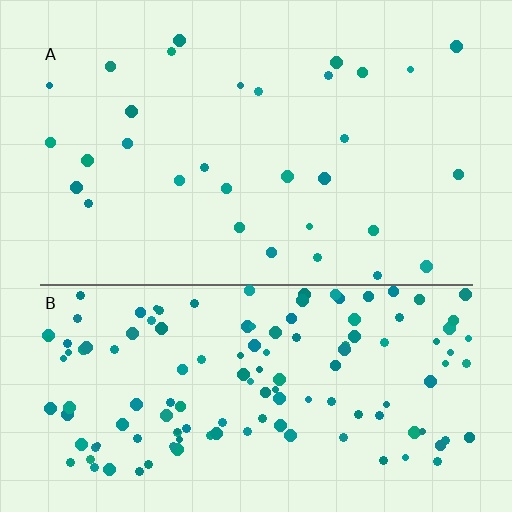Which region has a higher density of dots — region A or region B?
B (the bottom).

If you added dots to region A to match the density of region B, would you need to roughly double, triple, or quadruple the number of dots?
Approximately quadruple.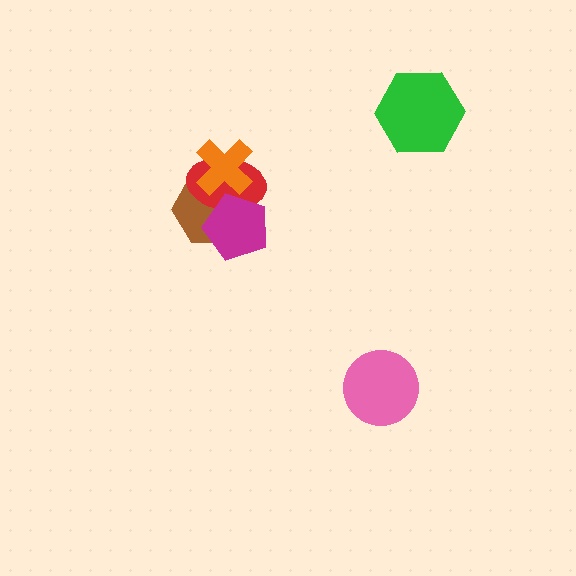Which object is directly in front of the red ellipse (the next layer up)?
The magenta pentagon is directly in front of the red ellipse.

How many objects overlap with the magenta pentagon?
2 objects overlap with the magenta pentagon.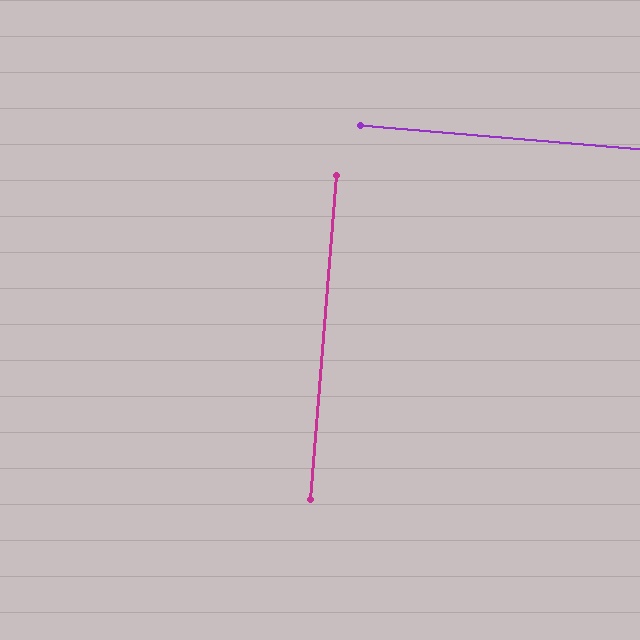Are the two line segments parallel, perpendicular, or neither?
Perpendicular — they meet at approximately 90°.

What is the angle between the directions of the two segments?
Approximately 90 degrees.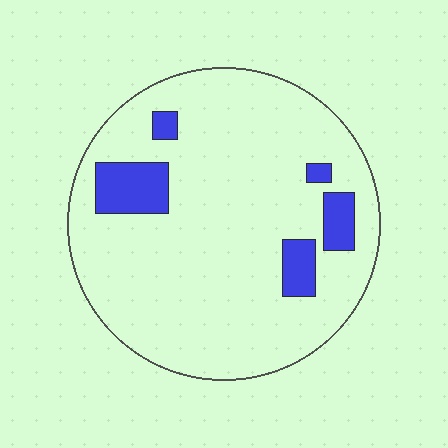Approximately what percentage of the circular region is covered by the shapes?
Approximately 10%.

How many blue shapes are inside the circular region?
5.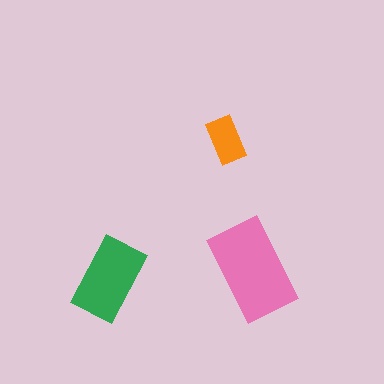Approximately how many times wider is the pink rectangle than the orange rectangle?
About 2 times wider.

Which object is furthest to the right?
The pink rectangle is rightmost.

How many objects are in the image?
There are 3 objects in the image.